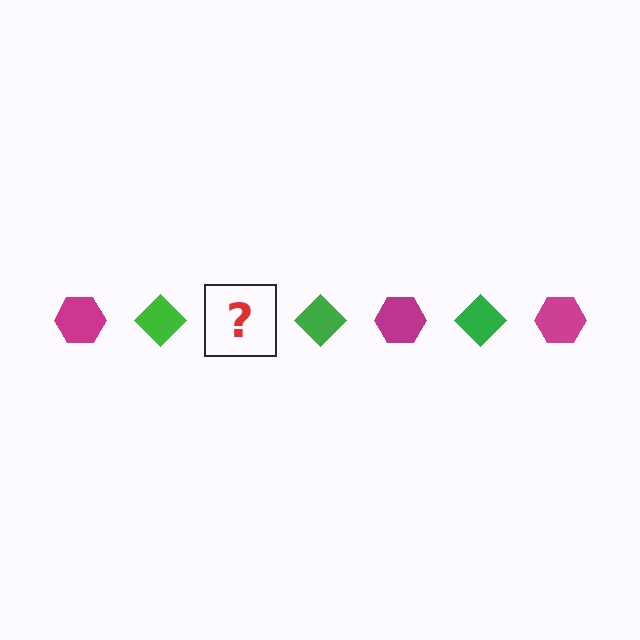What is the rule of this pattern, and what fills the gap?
The rule is that the pattern alternates between magenta hexagon and green diamond. The gap should be filled with a magenta hexagon.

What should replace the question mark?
The question mark should be replaced with a magenta hexagon.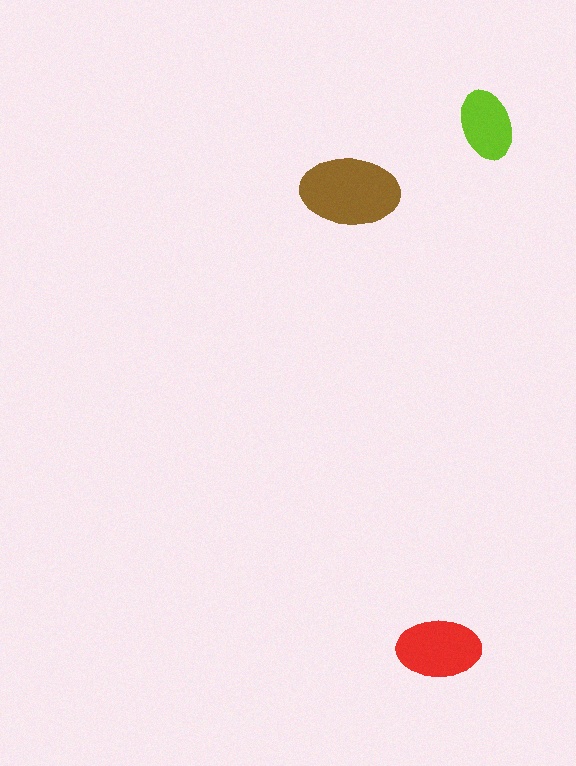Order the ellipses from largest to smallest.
the brown one, the red one, the lime one.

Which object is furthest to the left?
The brown ellipse is leftmost.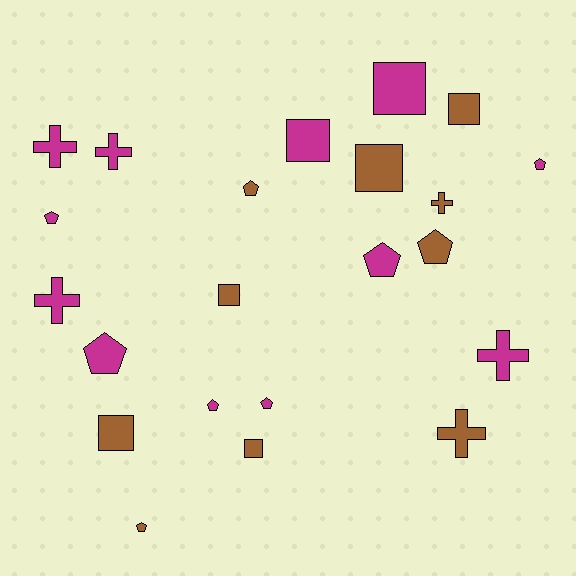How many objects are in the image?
There are 22 objects.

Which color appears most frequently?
Magenta, with 12 objects.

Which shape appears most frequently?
Pentagon, with 9 objects.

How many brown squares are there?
There are 5 brown squares.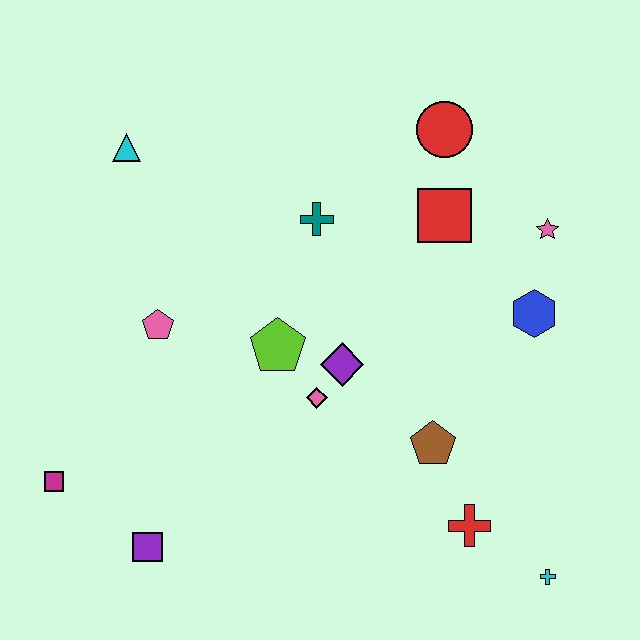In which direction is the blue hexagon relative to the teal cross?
The blue hexagon is to the right of the teal cross.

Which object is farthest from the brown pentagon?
The cyan triangle is farthest from the brown pentagon.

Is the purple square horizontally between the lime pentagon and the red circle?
No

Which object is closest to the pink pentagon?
The lime pentagon is closest to the pink pentagon.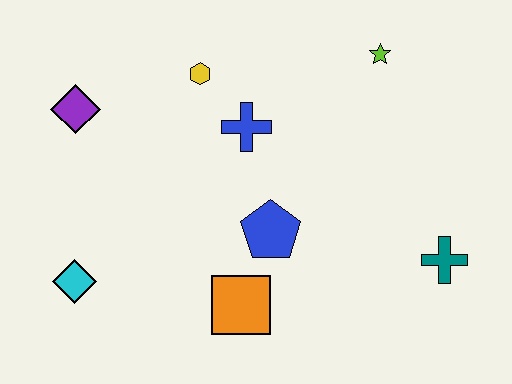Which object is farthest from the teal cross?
The purple diamond is farthest from the teal cross.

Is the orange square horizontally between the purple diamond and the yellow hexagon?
No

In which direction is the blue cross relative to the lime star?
The blue cross is to the left of the lime star.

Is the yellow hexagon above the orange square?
Yes